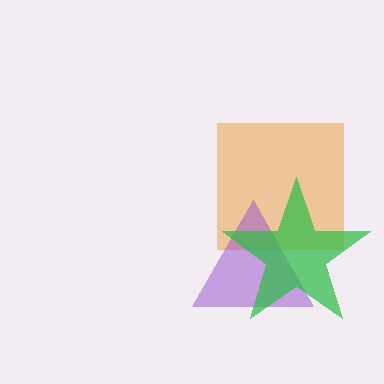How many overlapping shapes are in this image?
There are 3 overlapping shapes in the image.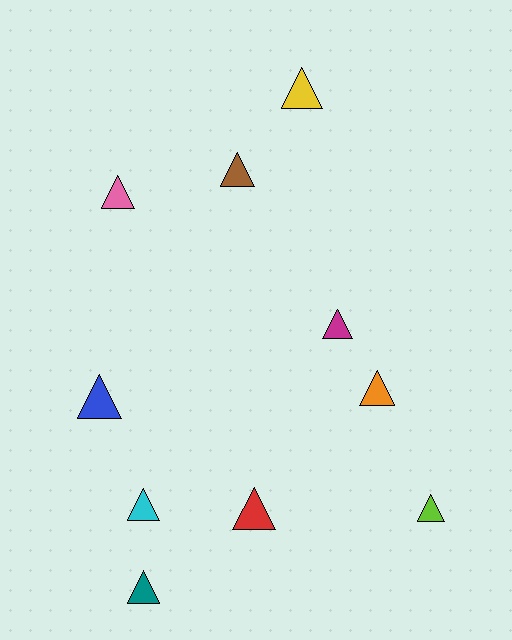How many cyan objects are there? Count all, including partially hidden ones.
There is 1 cyan object.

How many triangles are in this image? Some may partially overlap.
There are 10 triangles.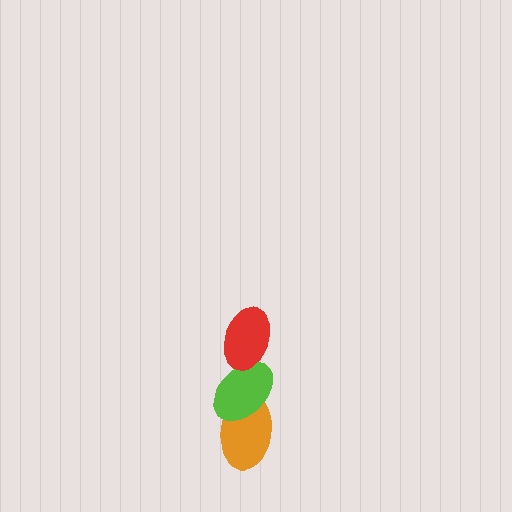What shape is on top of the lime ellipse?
The red ellipse is on top of the lime ellipse.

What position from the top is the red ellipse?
The red ellipse is 1st from the top.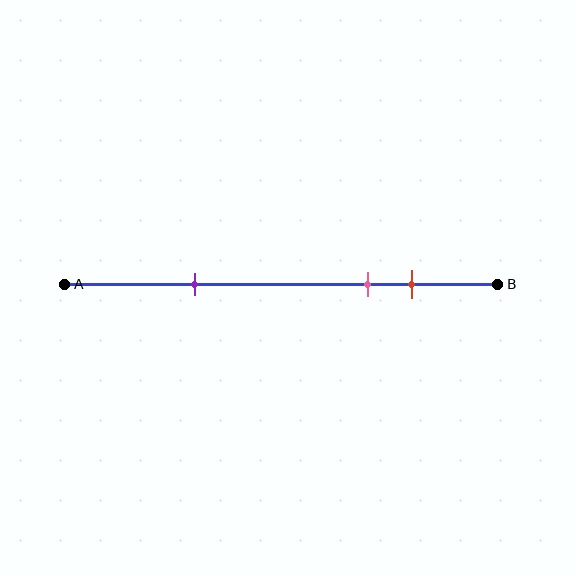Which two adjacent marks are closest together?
The pink and red marks are the closest adjacent pair.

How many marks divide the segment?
There are 3 marks dividing the segment.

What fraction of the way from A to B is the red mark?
The red mark is approximately 80% (0.8) of the way from A to B.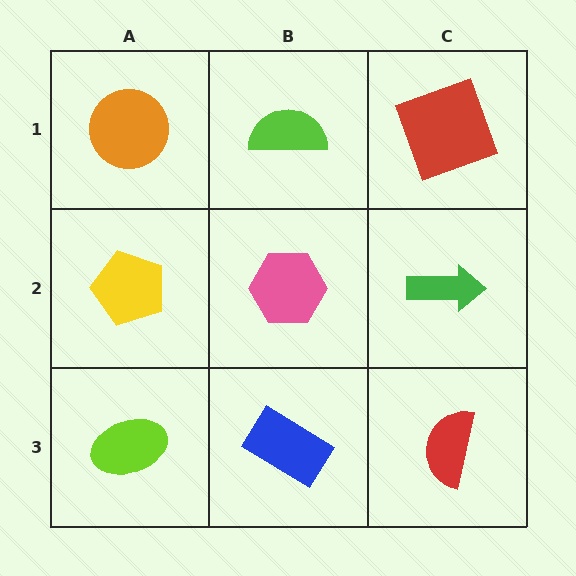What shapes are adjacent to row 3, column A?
A yellow pentagon (row 2, column A), a blue rectangle (row 3, column B).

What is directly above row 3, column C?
A green arrow.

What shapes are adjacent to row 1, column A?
A yellow pentagon (row 2, column A), a lime semicircle (row 1, column B).